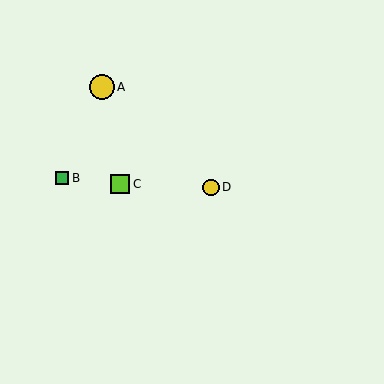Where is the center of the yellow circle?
The center of the yellow circle is at (102, 87).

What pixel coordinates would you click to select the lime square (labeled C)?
Click at (120, 184) to select the lime square C.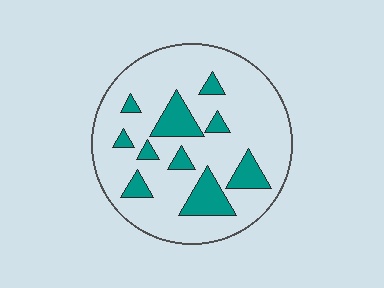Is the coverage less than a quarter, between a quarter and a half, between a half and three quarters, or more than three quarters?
Less than a quarter.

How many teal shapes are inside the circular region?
10.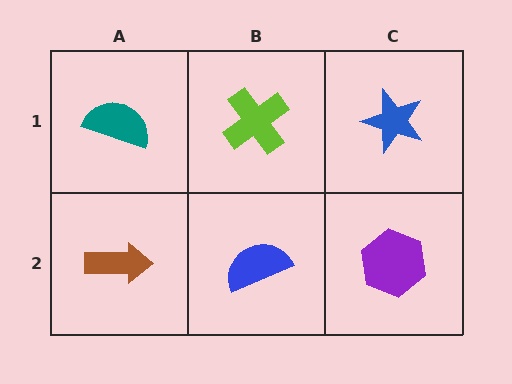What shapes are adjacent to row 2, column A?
A teal semicircle (row 1, column A), a blue semicircle (row 2, column B).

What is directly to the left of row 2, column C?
A blue semicircle.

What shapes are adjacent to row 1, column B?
A blue semicircle (row 2, column B), a teal semicircle (row 1, column A), a blue star (row 1, column C).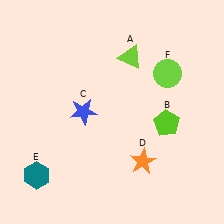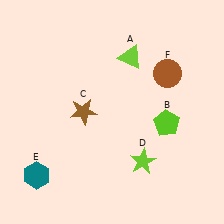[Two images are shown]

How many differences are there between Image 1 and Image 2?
There are 3 differences between the two images.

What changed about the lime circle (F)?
In Image 1, F is lime. In Image 2, it changed to brown.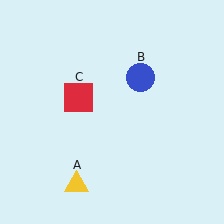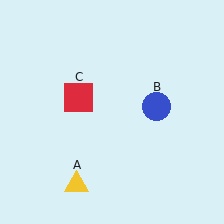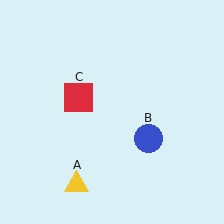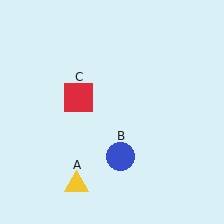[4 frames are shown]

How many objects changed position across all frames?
1 object changed position: blue circle (object B).